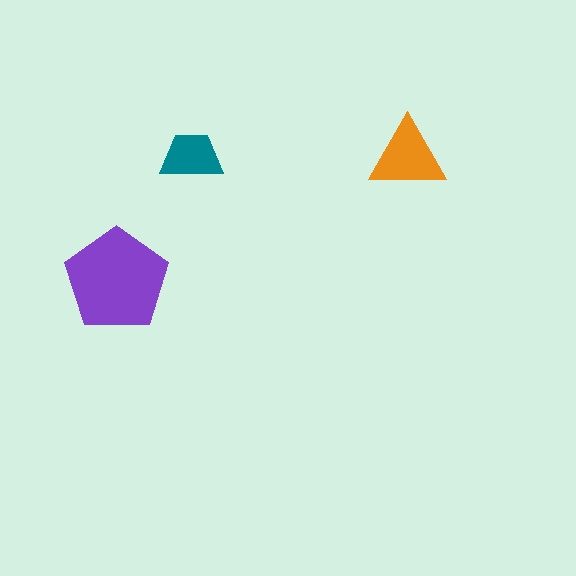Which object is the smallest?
The teal trapezoid.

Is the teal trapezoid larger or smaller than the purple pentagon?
Smaller.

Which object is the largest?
The purple pentagon.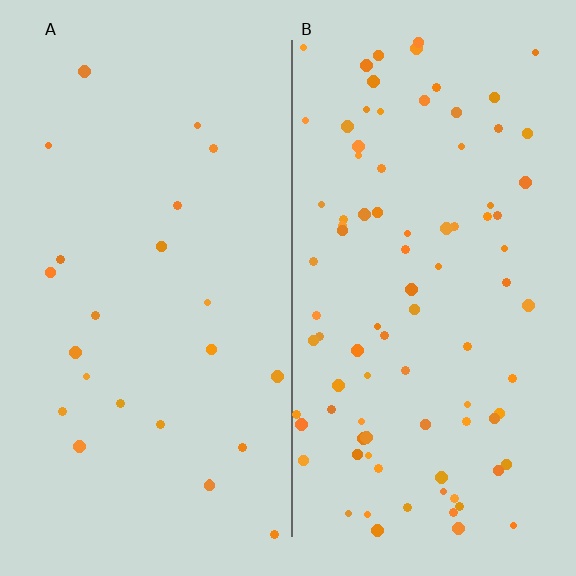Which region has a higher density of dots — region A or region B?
B (the right).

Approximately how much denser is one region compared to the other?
Approximately 3.8× — region B over region A.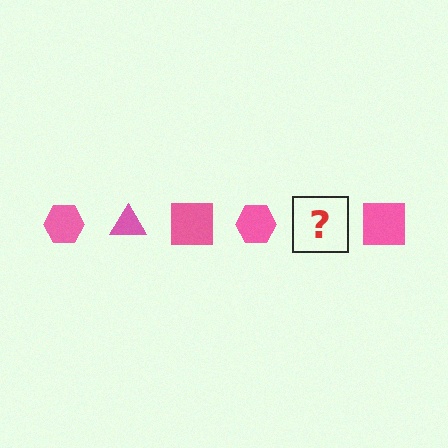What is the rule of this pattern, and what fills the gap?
The rule is that the pattern cycles through hexagon, triangle, square shapes in pink. The gap should be filled with a pink triangle.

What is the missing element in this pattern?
The missing element is a pink triangle.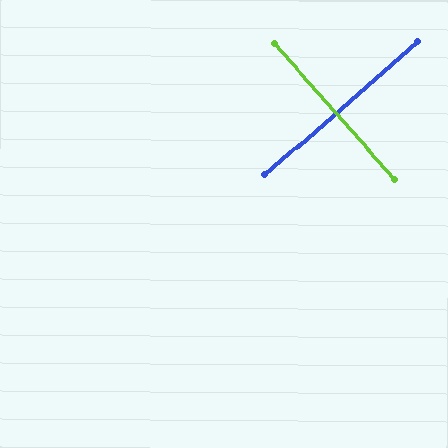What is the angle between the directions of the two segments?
Approximately 89 degrees.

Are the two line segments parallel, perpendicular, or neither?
Perpendicular — they meet at approximately 89°.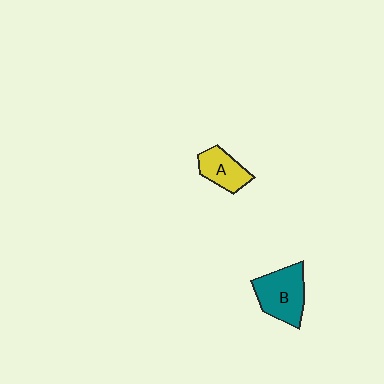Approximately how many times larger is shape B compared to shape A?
Approximately 1.5 times.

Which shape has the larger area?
Shape B (teal).